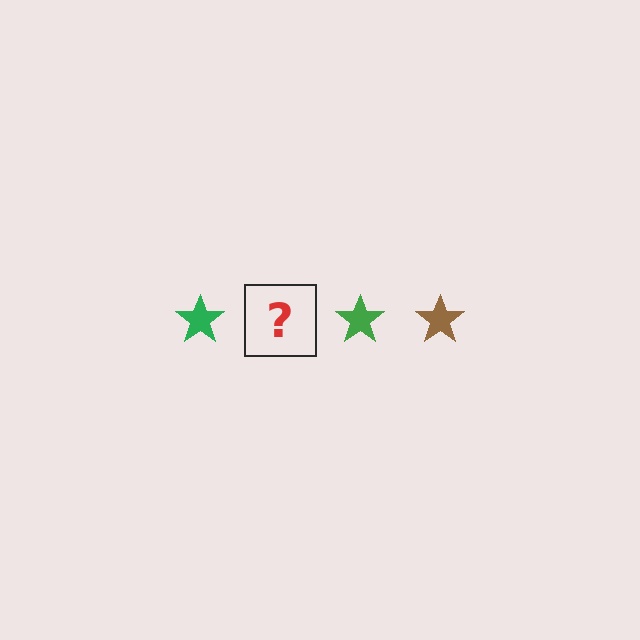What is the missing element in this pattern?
The missing element is a brown star.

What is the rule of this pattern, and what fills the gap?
The rule is that the pattern cycles through green, brown stars. The gap should be filled with a brown star.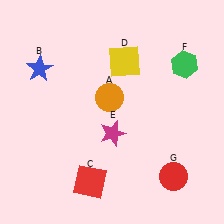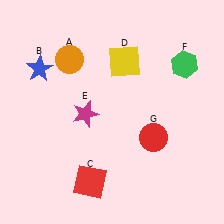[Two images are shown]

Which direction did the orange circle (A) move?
The orange circle (A) moved left.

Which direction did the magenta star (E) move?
The magenta star (E) moved left.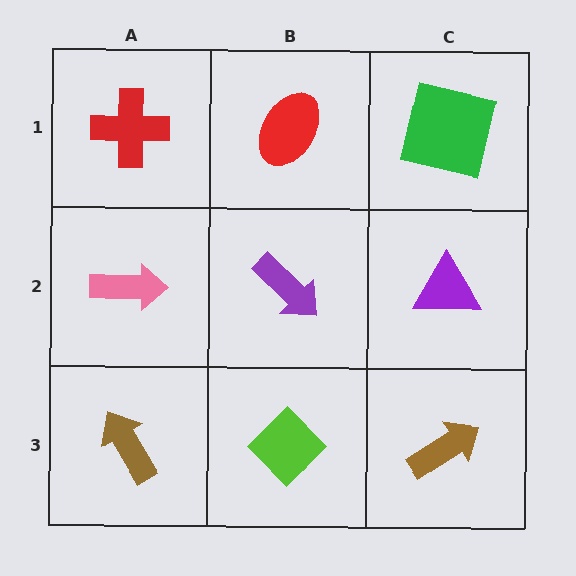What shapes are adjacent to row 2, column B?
A red ellipse (row 1, column B), a lime diamond (row 3, column B), a pink arrow (row 2, column A), a purple triangle (row 2, column C).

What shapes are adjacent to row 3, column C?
A purple triangle (row 2, column C), a lime diamond (row 3, column B).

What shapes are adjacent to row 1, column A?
A pink arrow (row 2, column A), a red ellipse (row 1, column B).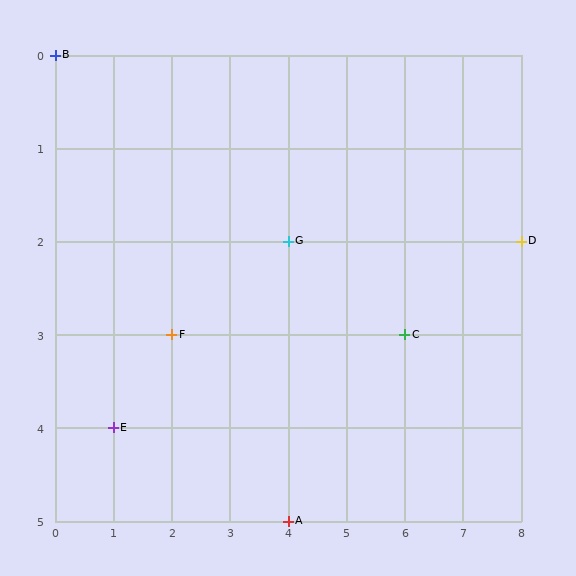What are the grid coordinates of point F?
Point F is at grid coordinates (2, 3).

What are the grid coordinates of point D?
Point D is at grid coordinates (8, 2).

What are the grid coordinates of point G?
Point G is at grid coordinates (4, 2).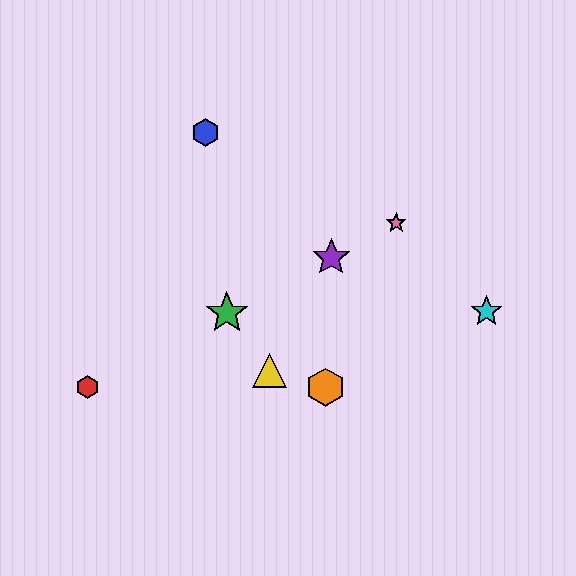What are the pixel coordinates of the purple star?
The purple star is at (331, 258).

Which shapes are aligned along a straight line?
The red hexagon, the green star, the purple star, the pink star are aligned along a straight line.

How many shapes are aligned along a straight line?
4 shapes (the red hexagon, the green star, the purple star, the pink star) are aligned along a straight line.